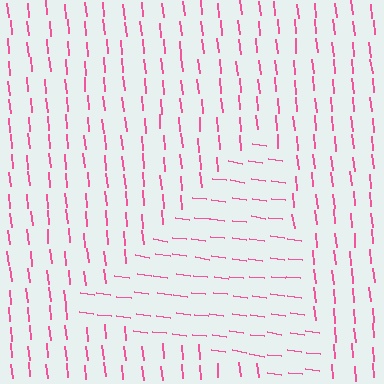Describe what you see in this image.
The image is filled with small pink line segments. A triangle region in the image has lines oriented differently from the surrounding lines, creating a visible texture boundary.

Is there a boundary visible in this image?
Yes, there is a texture boundary formed by a change in line orientation.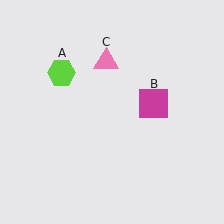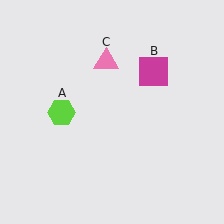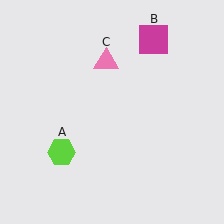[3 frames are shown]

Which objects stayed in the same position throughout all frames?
Pink triangle (object C) remained stationary.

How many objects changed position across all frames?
2 objects changed position: lime hexagon (object A), magenta square (object B).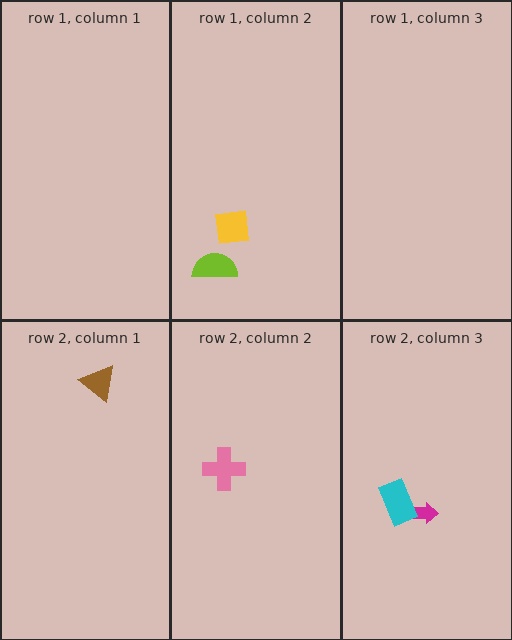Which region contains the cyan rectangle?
The row 2, column 3 region.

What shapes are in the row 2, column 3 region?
The magenta arrow, the cyan rectangle.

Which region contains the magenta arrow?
The row 2, column 3 region.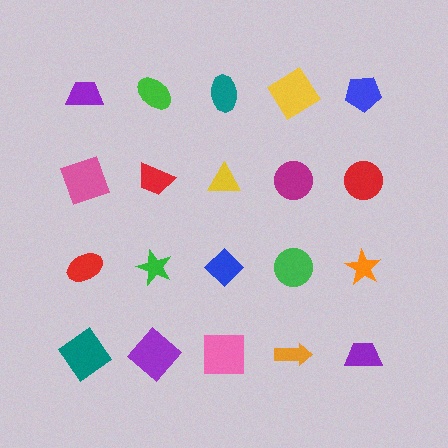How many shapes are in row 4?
5 shapes.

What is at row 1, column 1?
A purple trapezoid.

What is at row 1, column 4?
A yellow diamond.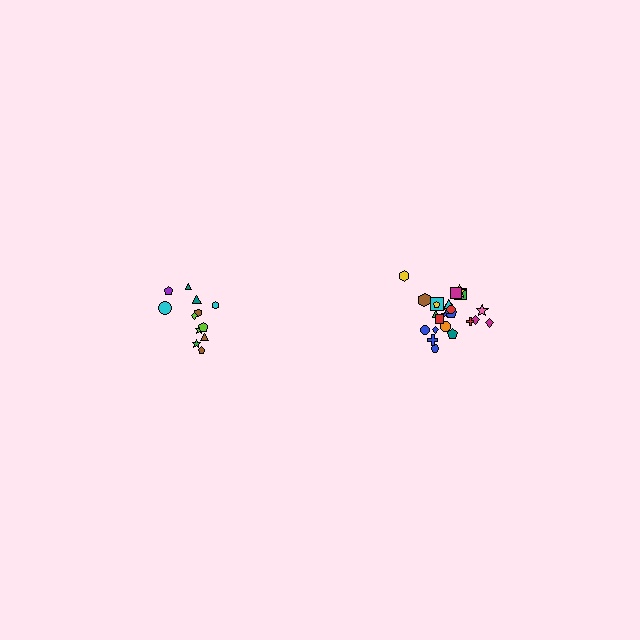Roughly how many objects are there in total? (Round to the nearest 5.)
Roughly 35 objects in total.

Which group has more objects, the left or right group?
The right group.